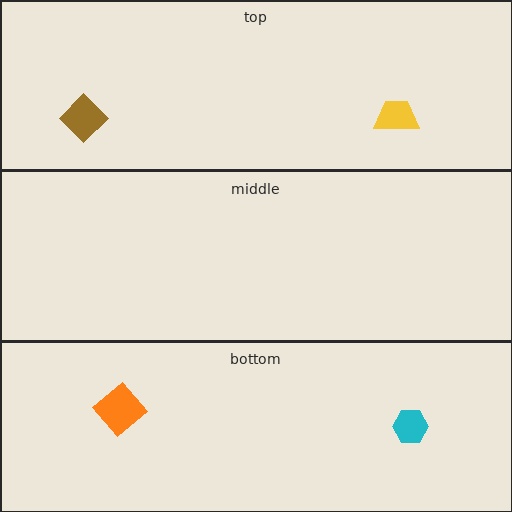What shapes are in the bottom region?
The cyan hexagon, the orange diamond.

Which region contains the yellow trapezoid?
The top region.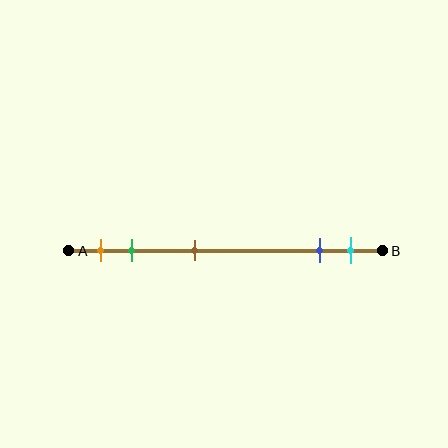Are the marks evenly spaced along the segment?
No, the marks are not evenly spaced.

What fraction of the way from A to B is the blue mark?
The blue mark is approximately 80% (0.8) of the way from A to B.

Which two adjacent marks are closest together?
The blue and cyan marks are the closest adjacent pair.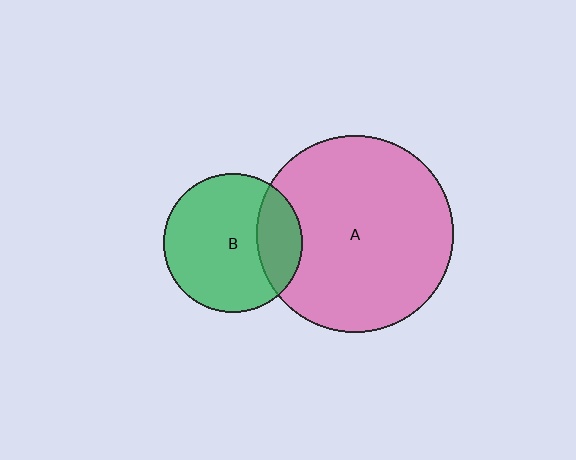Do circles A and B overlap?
Yes.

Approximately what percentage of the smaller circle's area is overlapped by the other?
Approximately 25%.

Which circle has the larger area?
Circle A (pink).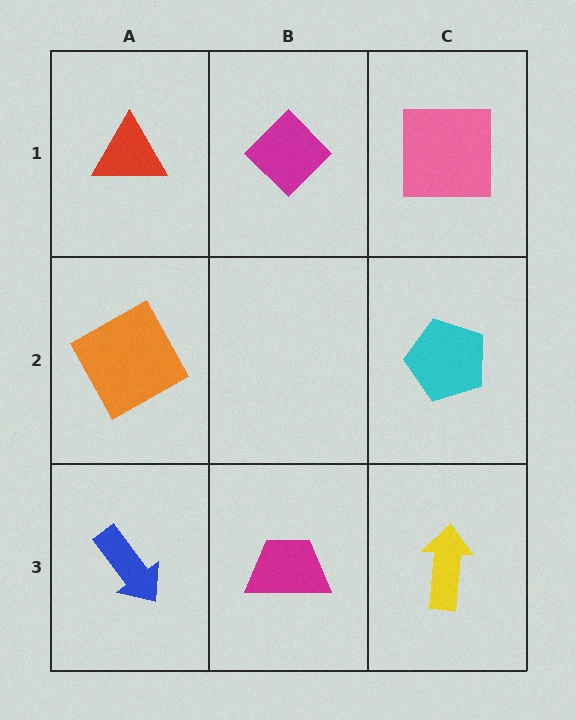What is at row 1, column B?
A magenta diamond.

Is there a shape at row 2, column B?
No, that cell is empty.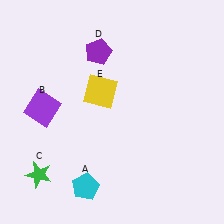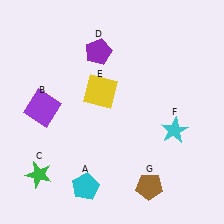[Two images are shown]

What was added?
A cyan star (F), a brown pentagon (G) were added in Image 2.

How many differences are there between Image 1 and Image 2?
There are 2 differences between the two images.